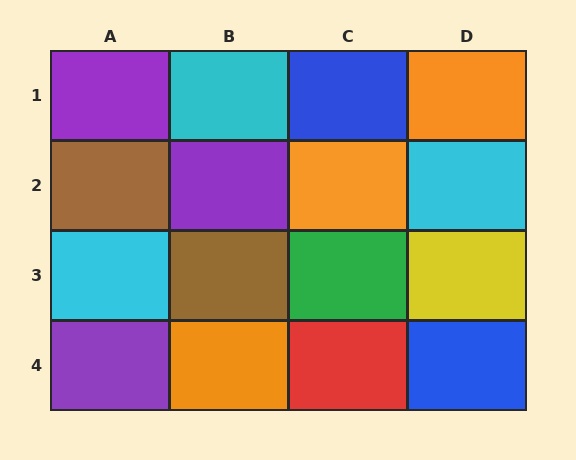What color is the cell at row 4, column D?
Blue.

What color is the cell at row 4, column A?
Purple.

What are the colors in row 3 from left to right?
Cyan, brown, green, yellow.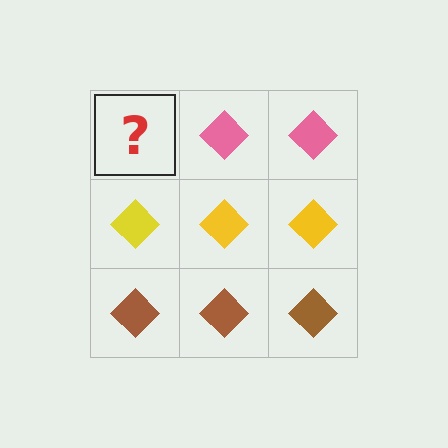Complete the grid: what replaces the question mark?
The question mark should be replaced with a pink diamond.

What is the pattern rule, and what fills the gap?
The rule is that each row has a consistent color. The gap should be filled with a pink diamond.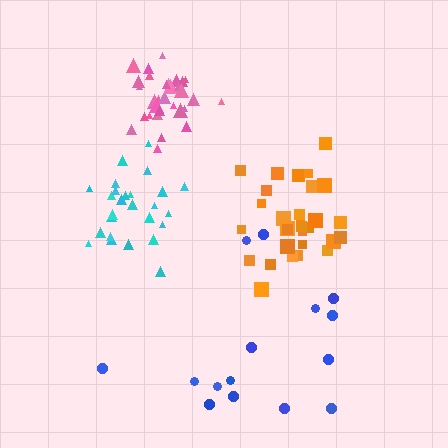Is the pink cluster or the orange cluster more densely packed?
Pink.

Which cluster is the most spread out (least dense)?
Blue.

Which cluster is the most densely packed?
Pink.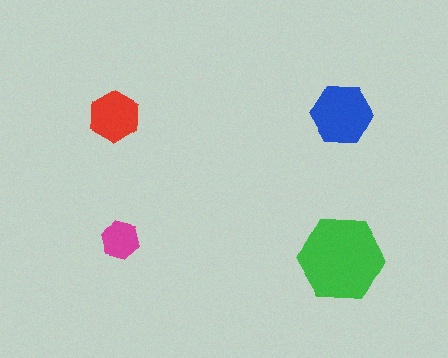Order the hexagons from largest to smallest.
the green one, the blue one, the red one, the magenta one.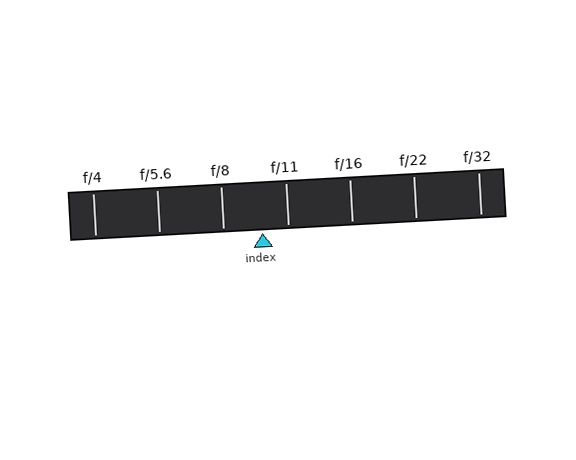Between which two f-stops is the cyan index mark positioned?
The index mark is between f/8 and f/11.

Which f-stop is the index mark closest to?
The index mark is closest to f/11.